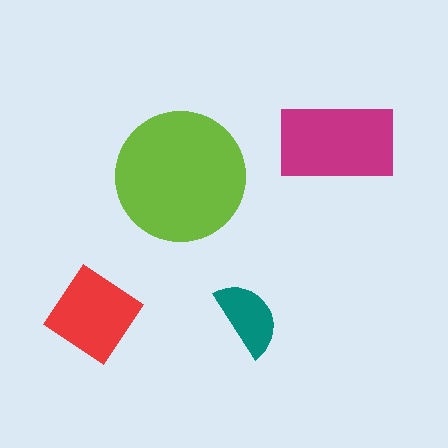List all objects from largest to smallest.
The lime circle, the magenta rectangle, the red diamond, the teal semicircle.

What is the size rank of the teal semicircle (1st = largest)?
4th.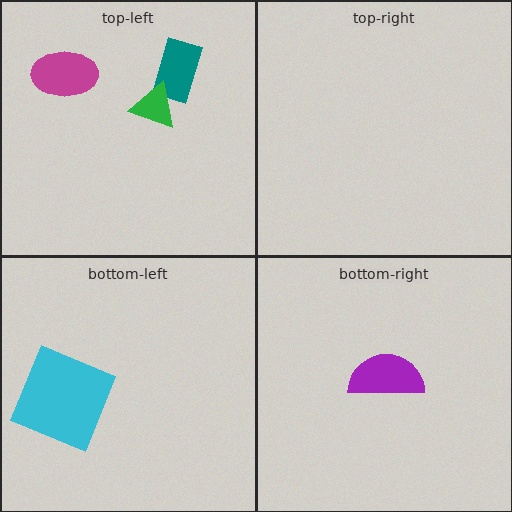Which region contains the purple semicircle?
The bottom-right region.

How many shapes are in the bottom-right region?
1.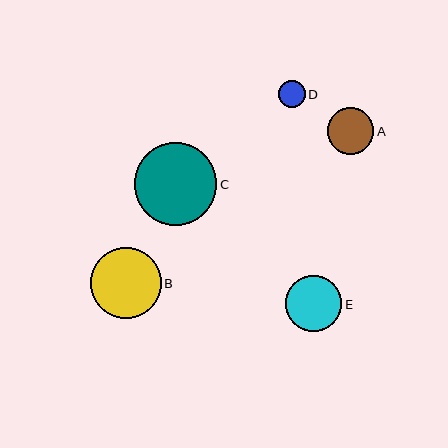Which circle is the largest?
Circle C is the largest with a size of approximately 82 pixels.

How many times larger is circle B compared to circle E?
Circle B is approximately 1.3 times the size of circle E.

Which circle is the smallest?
Circle D is the smallest with a size of approximately 26 pixels.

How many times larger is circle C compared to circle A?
Circle C is approximately 1.8 times the size of circle A.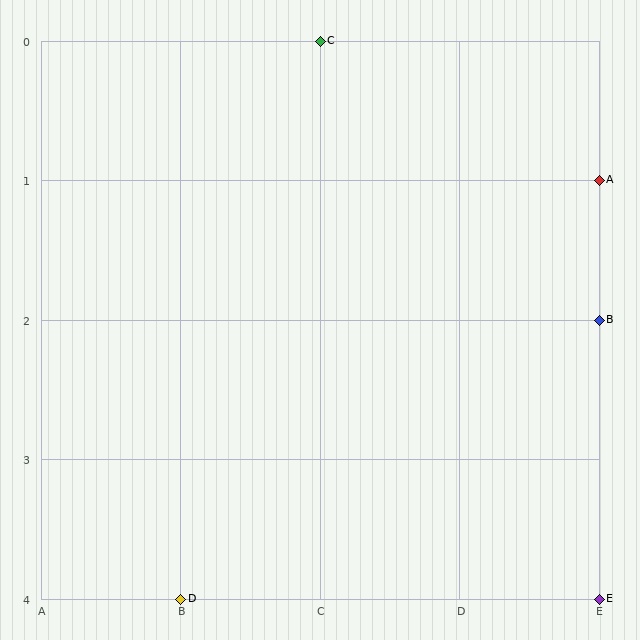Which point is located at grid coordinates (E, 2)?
Point B is at (E, 2).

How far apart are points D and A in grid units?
Points D and A are 3 columns and 3 rows apart (about 4.2 grid units diagonally).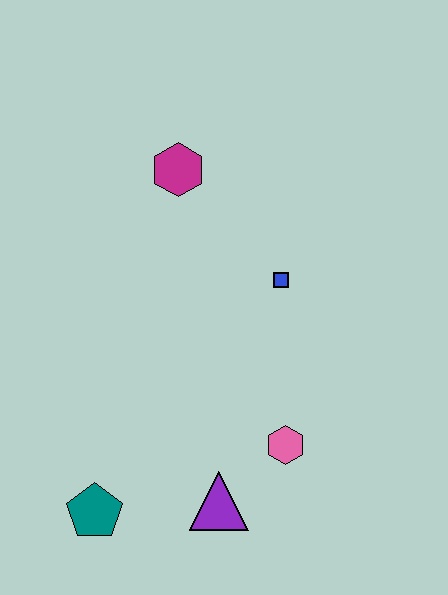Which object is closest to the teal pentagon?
The purple triangle is closest to the teal pentagon.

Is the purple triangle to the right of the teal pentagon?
Yes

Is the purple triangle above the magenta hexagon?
No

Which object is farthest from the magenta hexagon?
The teal pentagon is farthest from the magenta hexagon.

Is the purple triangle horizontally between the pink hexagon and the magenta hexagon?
Yes